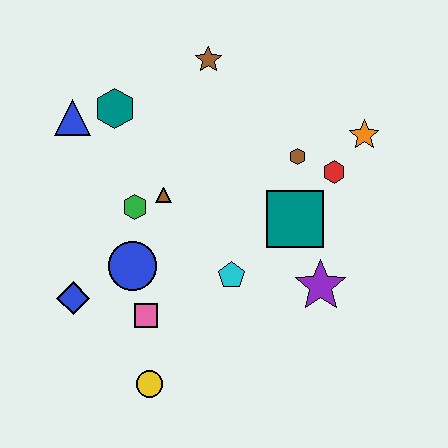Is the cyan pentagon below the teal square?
Yes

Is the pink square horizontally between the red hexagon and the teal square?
No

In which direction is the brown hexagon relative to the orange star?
The brown hexagon is to the left of the orange star.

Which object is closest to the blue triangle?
The teal hexagon is closest to the blue triangle.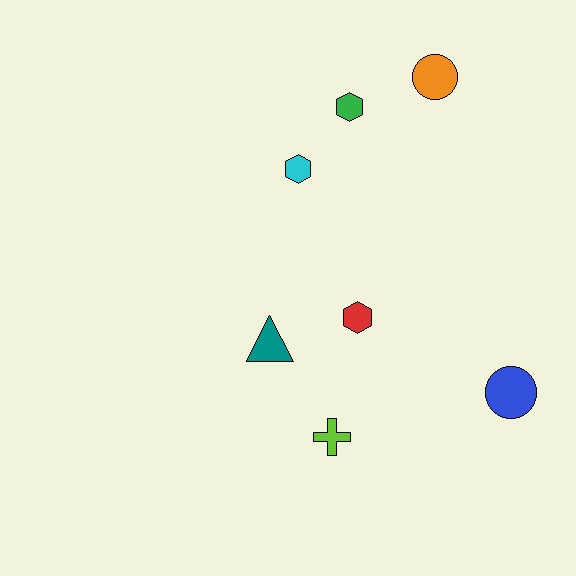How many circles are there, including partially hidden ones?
There are 2 circles.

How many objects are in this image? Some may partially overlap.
There are 7 objects.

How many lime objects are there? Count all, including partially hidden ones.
There is 1 lime object.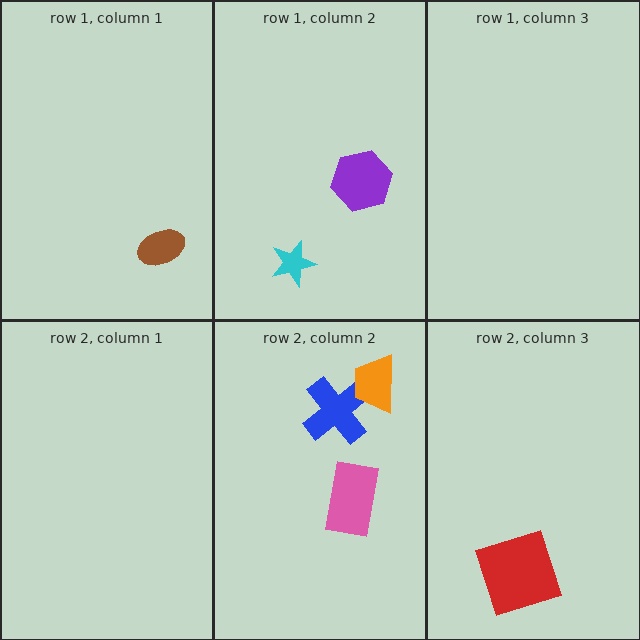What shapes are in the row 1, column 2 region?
The purple hexagon, the cyan star.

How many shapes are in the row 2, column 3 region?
1.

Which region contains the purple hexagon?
The row 1, column 2 region.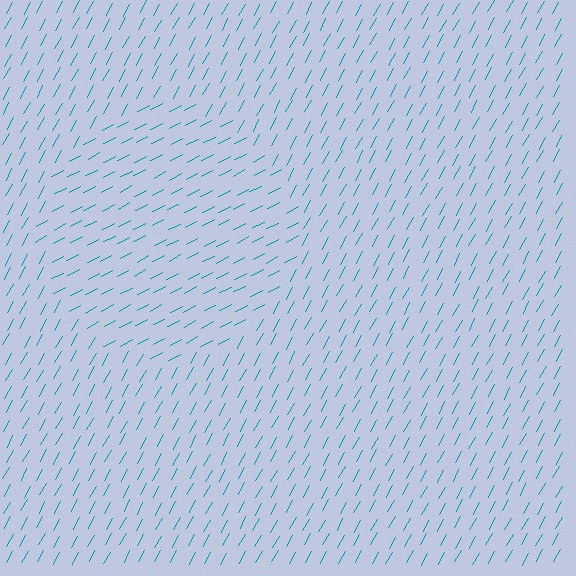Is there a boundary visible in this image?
Yes, there is a texture boundary formed by a change in line orientation.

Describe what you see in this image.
The image is filled with small teal line segments. A circle region in the image has lines oriented differently from the surrounding lines, creating a visible texture boundary.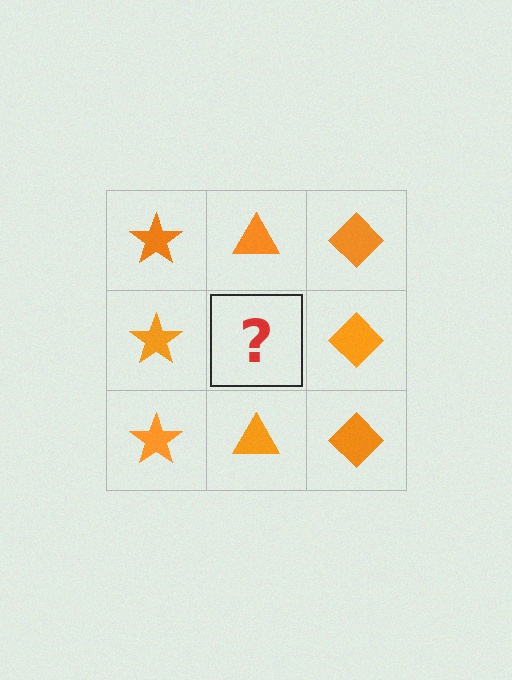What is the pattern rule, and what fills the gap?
The rule is that each column has a consistent shape. The gap should be filled with an orange triangle.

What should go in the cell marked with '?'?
The missing cell should contain an orange triangle.